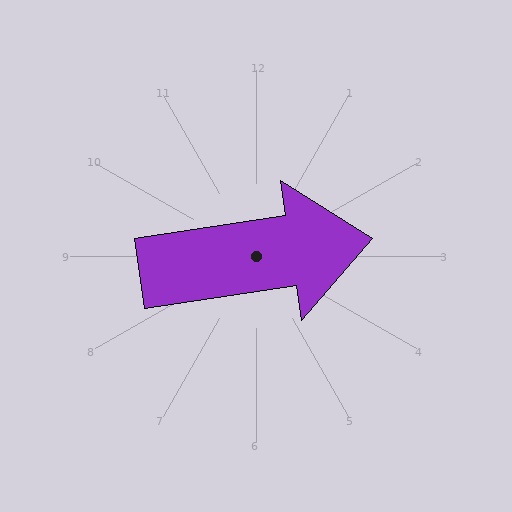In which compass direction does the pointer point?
East.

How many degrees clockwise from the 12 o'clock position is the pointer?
Approximately 82 degrees.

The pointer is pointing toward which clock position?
Roughly 3 o'clock.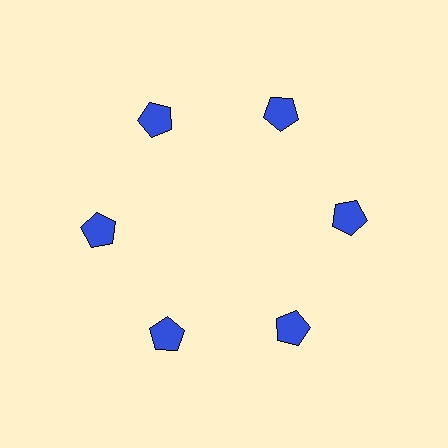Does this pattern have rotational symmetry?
Yes, this pattern has 6-fold rotational symmetry. It looks the same after rotating 60 degrees around the center.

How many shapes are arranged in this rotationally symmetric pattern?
There are 6 shapes, arranged in 6 groups of 1.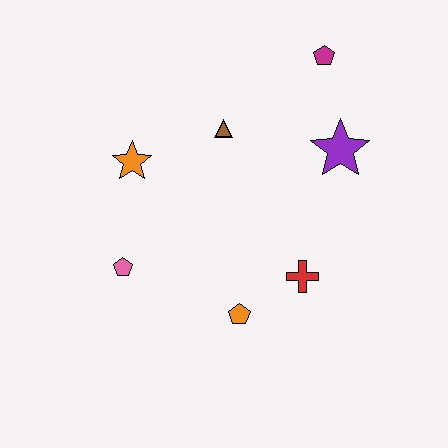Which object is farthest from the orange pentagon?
The magenta pentagon is farthest from the orange pentagon.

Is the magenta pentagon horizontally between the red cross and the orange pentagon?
No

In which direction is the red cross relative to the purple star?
The red cross is below the purple star.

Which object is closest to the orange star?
The brown triangle is closest to the orange star.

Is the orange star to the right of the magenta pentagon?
No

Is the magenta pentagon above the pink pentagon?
Yes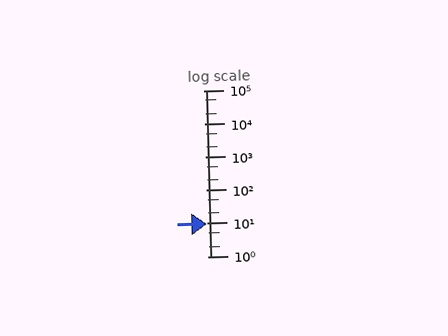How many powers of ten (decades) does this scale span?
The scale spans 5 decades, from 1 to 100000.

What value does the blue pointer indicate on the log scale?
The pointer indicates approximately 9.5.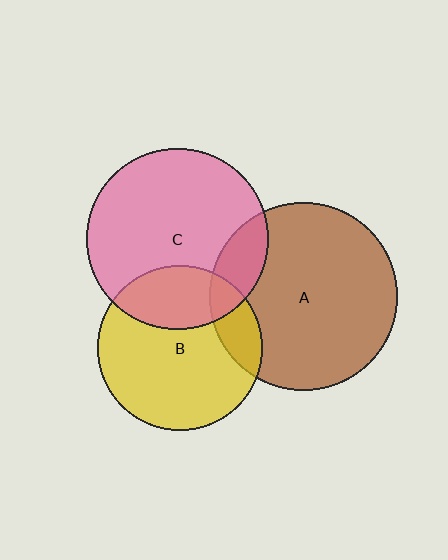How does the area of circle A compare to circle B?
Approximately 1.3 times.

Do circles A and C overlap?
Yes.